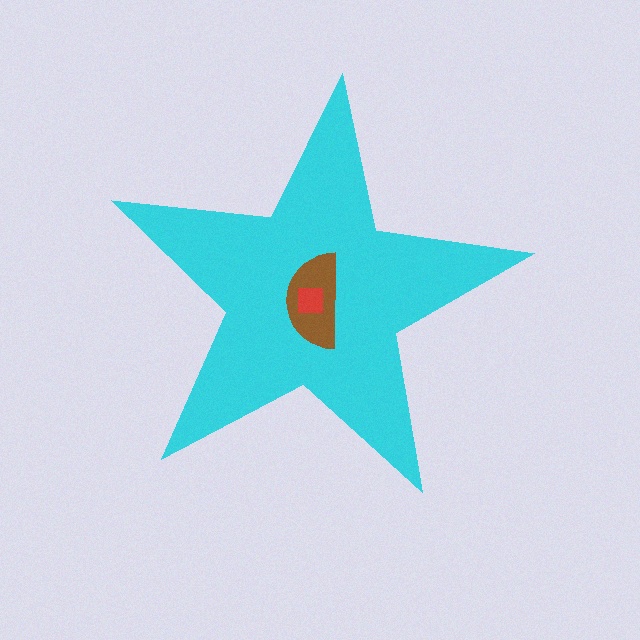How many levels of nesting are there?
3.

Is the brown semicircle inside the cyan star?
Yes.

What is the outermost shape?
The cyan star.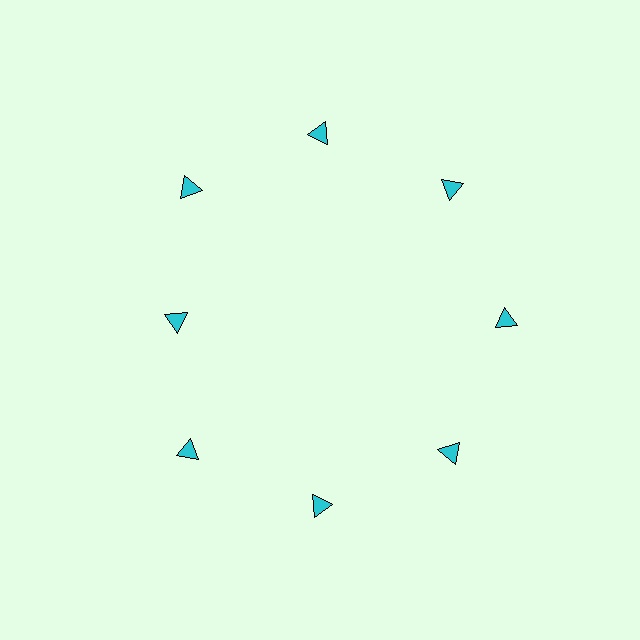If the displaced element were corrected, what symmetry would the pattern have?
It would have 8-fold rotational symmetry — the pattern would map onto itself every 45 degrees.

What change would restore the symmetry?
The symmetry would be restored by moving it outward, back onto the ring so that all 8 triangles sit at equal angles and equal distance from the center.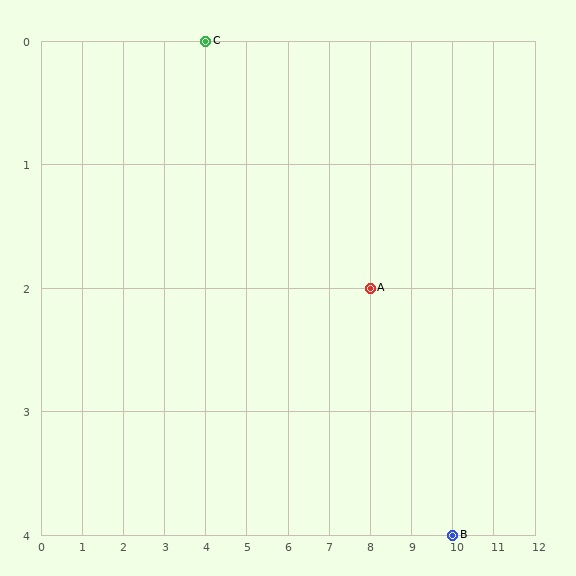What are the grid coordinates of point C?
Point C is at grid coordinates (4, 0).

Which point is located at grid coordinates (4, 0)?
Point C is at (4, 0).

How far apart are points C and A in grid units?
Points C and A are 4 columns and 2 rows apart (about 4.5 grid units diagonally).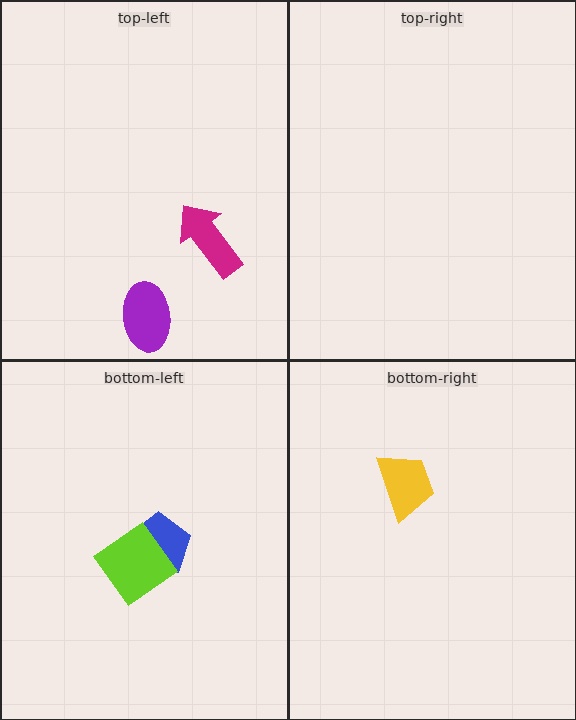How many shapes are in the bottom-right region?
1.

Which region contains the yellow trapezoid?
The bottom-right region.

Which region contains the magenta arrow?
The top-left region.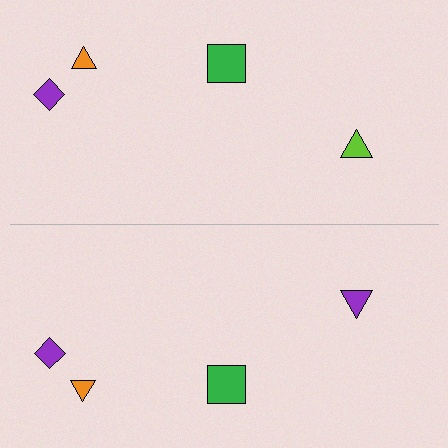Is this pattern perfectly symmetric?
No, the pattern is not perfectly symmetric. The purple triangle on the bottom side breaks the symmetry — its mirror counterpart is lime.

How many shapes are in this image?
There are 8 shapes in this image.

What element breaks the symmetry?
The purple triangle on the bottom side breaks the symmetry — its mirror counterpart is lime.